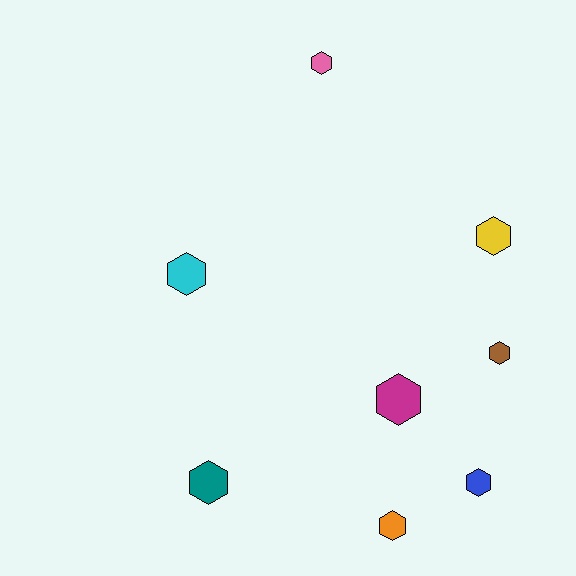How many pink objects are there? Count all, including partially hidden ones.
There is 1 pink object.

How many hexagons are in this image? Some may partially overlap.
There are 8 hexagons.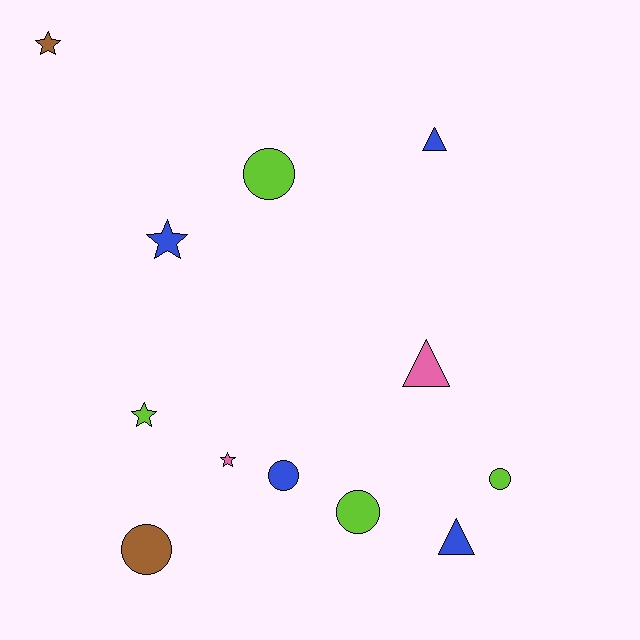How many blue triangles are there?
There are 2 blue triangles.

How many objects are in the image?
There are 12 objects.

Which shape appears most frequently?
Circle, with 5 objects.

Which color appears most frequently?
Blue, with 4 objects.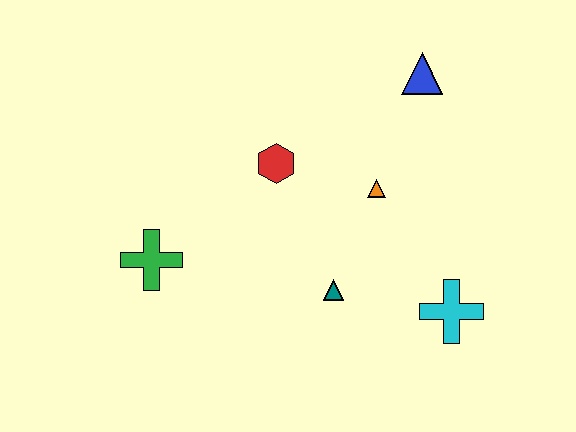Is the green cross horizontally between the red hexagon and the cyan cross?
No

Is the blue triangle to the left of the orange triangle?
No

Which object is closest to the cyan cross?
The teal triangle is closest to the cyan cross.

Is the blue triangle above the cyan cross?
Yes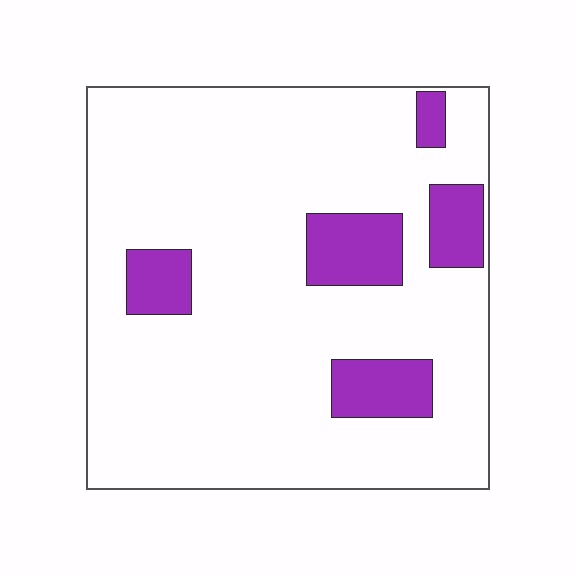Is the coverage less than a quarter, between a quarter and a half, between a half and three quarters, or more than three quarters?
Less than a quarter.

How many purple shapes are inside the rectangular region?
5.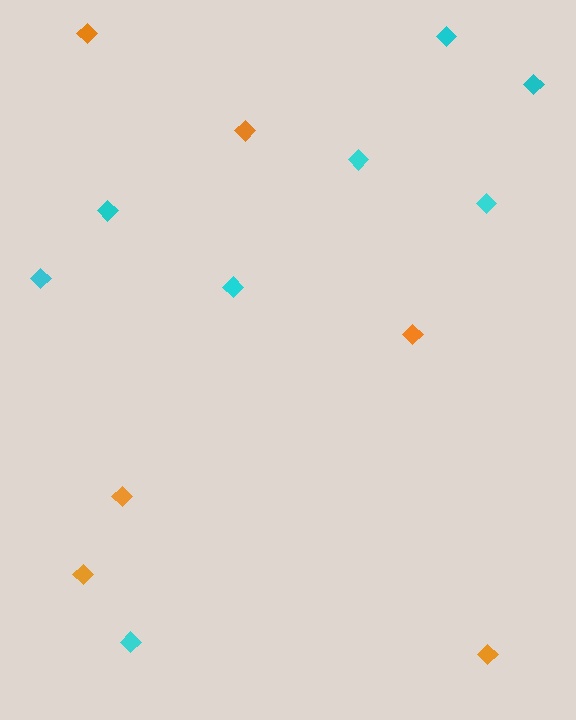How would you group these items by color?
There are 2 groups: one group of cyan diamonds (8) and one group of orange diamonds (6).